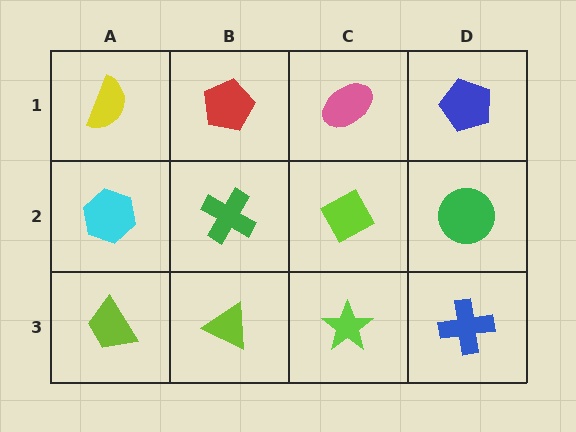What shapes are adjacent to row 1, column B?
A green cross (row 2, column B), a yellow semicircle (row 1, column A), a pink ellipse (row 1, column C).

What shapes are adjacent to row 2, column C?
A pink ellipse (row 1, column C), a lime star (row 3, column C), a green cross (row 2, column B), a green circle (row 2, column D).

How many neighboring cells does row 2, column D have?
3.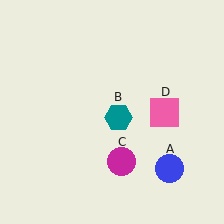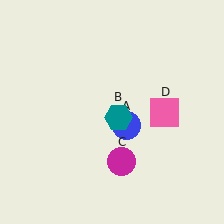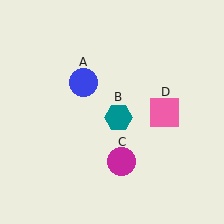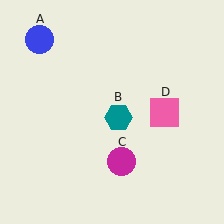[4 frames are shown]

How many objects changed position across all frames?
1 object changed position: blue circle (object A).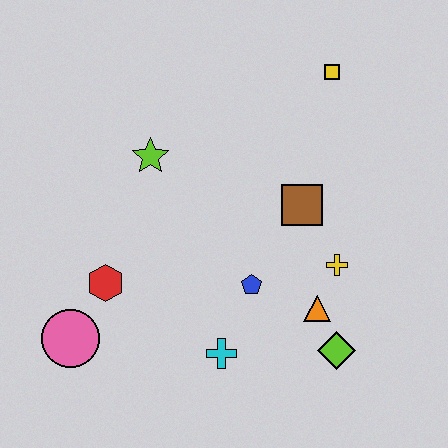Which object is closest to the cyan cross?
The blue pentagon is closest to the cyan cross.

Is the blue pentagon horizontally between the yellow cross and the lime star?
Yes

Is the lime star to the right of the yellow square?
No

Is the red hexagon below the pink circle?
No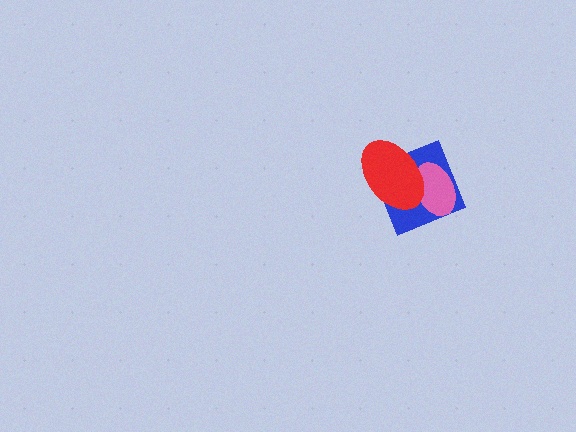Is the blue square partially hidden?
Yes, it is partially covered by another shape.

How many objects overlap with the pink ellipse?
2 objects overlap with the pink ellipse.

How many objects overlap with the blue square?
2 objects overlap with the blue square.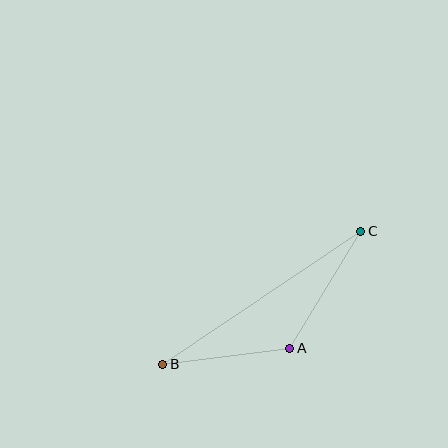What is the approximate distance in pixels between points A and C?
The distance between A and C is approximately 137 pixels.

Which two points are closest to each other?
Points A and B are closest to each other.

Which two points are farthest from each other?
Points B and C are farthest from each other.